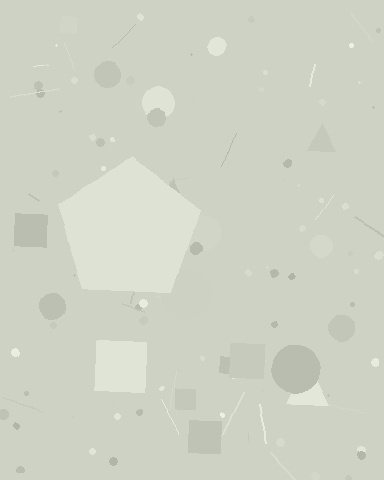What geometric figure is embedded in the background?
A pentagon is embedded in the background.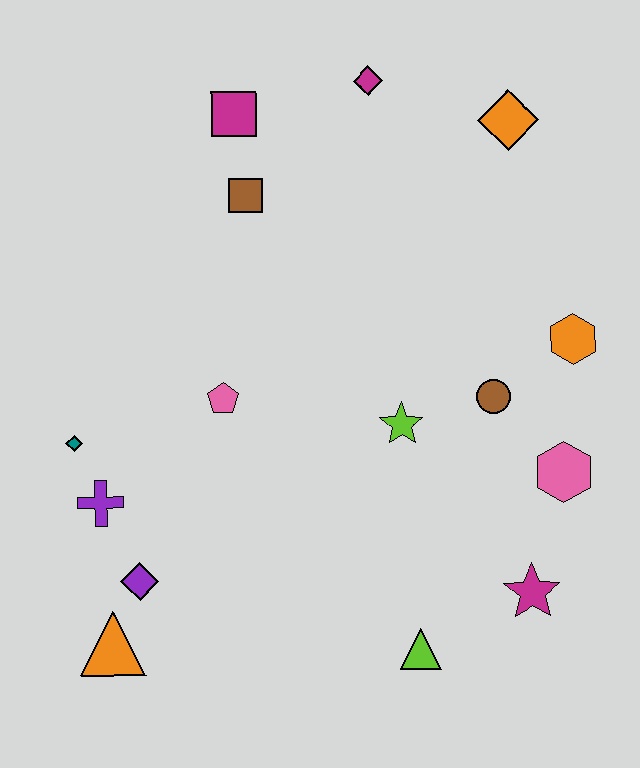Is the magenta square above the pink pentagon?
Yes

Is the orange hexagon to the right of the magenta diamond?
Yes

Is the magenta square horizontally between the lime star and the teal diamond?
Yes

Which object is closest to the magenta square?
The brown square is closest to the magenta square.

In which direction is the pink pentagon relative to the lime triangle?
The pink pentagon is above the lime triangle.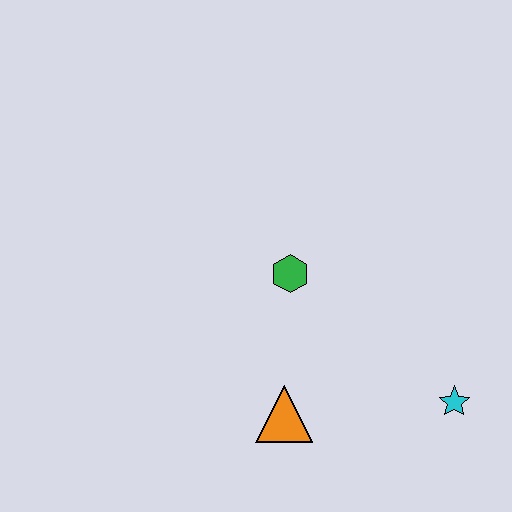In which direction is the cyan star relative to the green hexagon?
The cyan star is to the right of the green hexagon.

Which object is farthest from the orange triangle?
The cyan star is farthest from the orange triangle.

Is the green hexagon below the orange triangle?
No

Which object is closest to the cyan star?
The orange triangle is closest to the cyan star.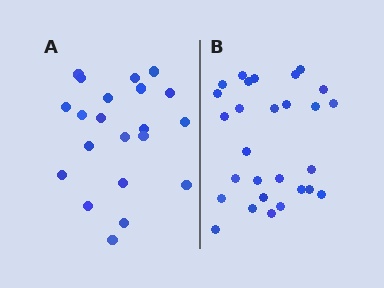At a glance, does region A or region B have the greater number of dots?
Region B (the right region) has more dots.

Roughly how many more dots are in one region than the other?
Region B has roughly 8 or so more dots than region A.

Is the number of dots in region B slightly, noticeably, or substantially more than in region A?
Region B has noticeably more, but not dramatically so. The ratio is roughly 1.3 to 1.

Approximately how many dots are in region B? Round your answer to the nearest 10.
About 30 dots. (The exact count is 28, which rounds to 30.)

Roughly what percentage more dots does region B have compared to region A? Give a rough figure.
About 35% more.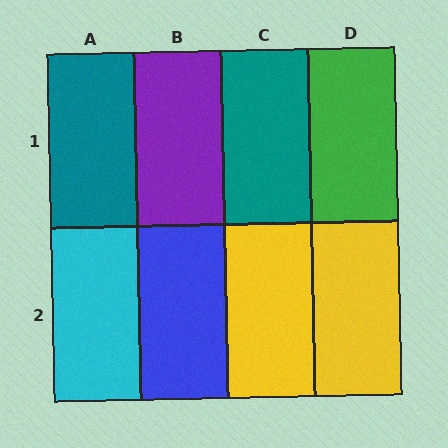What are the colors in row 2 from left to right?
Cyan, blue, yellow, yellow.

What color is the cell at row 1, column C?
Teal.